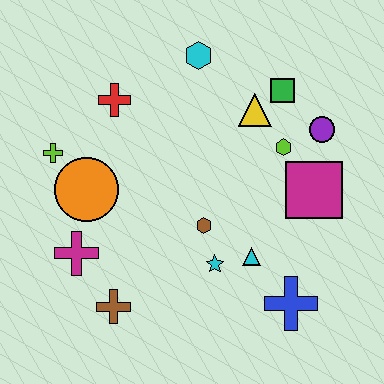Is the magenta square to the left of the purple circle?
Yes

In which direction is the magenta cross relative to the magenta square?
The magenta cross is to the left of the magenta square.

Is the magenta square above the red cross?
No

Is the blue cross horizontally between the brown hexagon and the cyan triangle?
No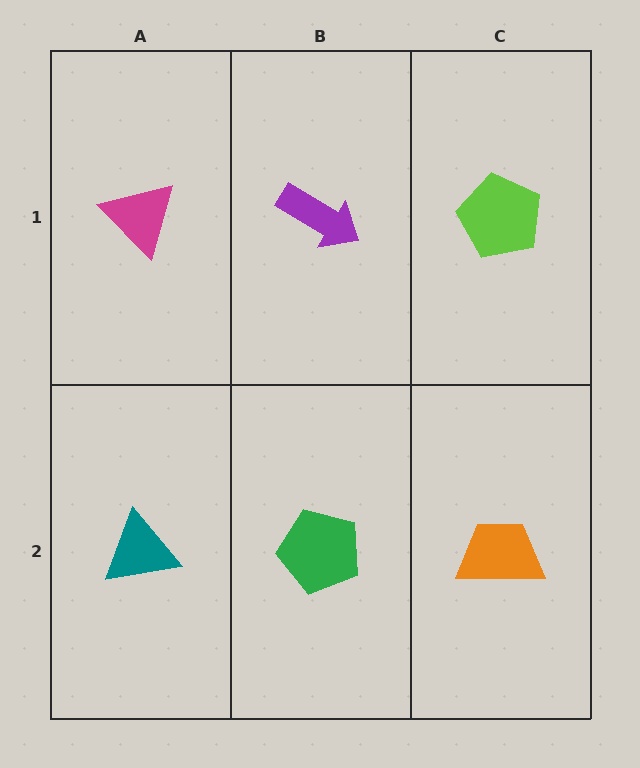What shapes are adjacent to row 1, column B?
A green pentagon (row 2, column B), a magenta triangle (row 1, column A), a lime pentagon (row 1, column C).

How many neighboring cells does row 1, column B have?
3.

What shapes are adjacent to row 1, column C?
An orange trapezoid (row 2, column C), a purple arrow (row 1, column B).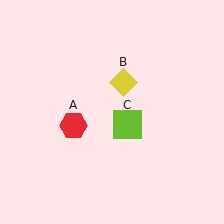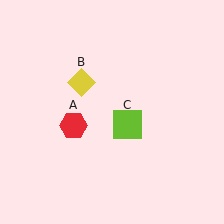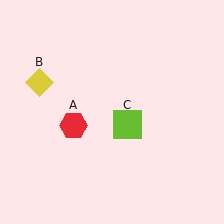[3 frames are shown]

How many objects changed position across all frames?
1 object changed position: yellow diamond (object B).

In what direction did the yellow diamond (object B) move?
The yellow diamond (object B) moved left.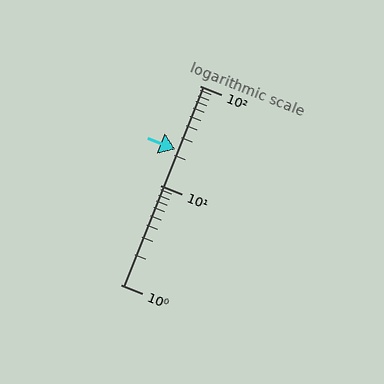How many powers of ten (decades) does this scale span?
The scale spans 2 decades, from 1 to 100.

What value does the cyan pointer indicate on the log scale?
The pointer indicates approximately 23.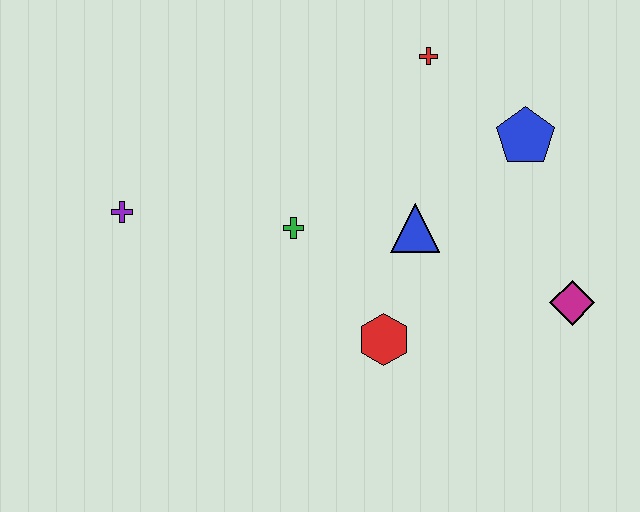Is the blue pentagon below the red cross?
Yes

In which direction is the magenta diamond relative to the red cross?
The magenta diamond is below the red cross.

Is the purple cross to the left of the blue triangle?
Yes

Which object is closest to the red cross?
The blue pentagon is closest to the red cross.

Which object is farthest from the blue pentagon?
The purple cross is farthest from the blue pentagon.